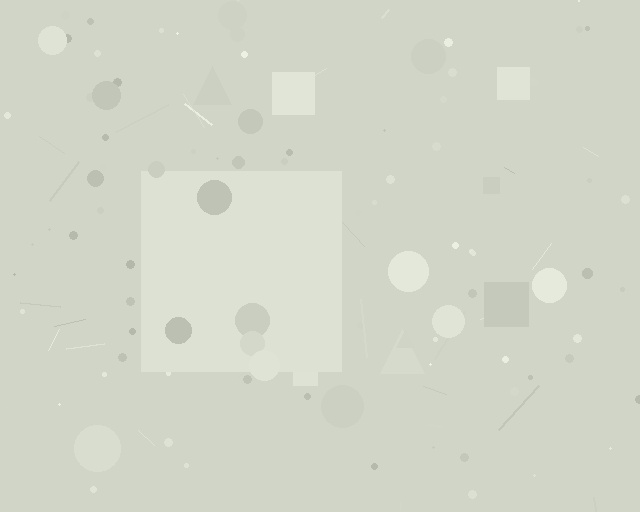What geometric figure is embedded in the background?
A square is embedded in the background.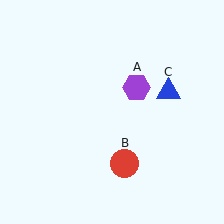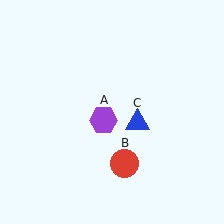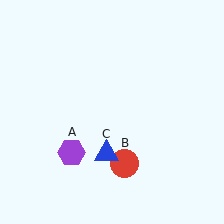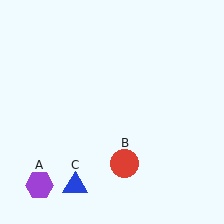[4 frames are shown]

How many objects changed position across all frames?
2 objects changed position: purple hexagon (object A), blue triangle (object C).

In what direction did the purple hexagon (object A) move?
The purple hexagon (object A) moved down and to the left.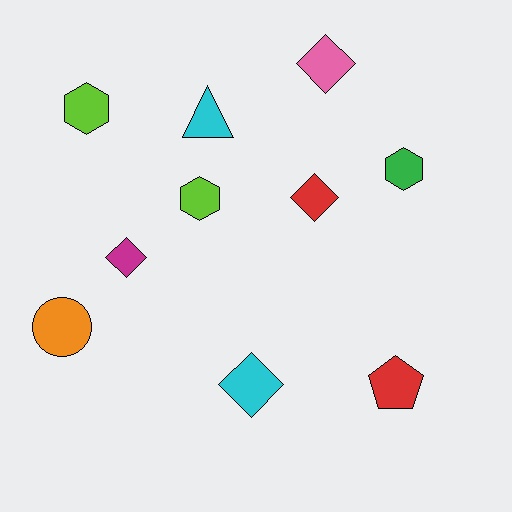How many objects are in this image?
There are 10 objects.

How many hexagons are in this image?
There are 3 hexagons.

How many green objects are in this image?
There is 1 green object.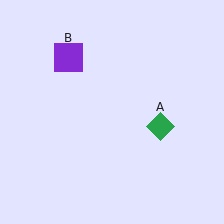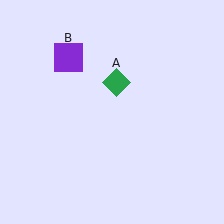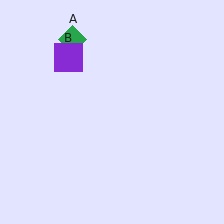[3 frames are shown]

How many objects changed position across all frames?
1 object changed position: green diamond (object A).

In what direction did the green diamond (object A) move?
The green diamond (object A) moved up and to the left.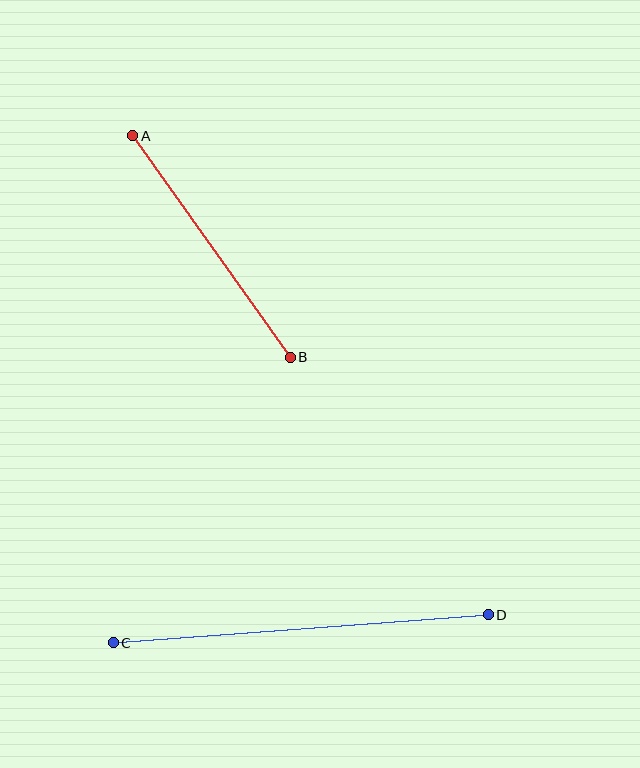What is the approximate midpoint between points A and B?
The midpoint is at approximately (212, 247) pixels.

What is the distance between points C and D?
The distance is approximately 376 pixels.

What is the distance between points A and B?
The distance is approximately 272 pixels.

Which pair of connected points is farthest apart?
Points C and D are farthest apart.